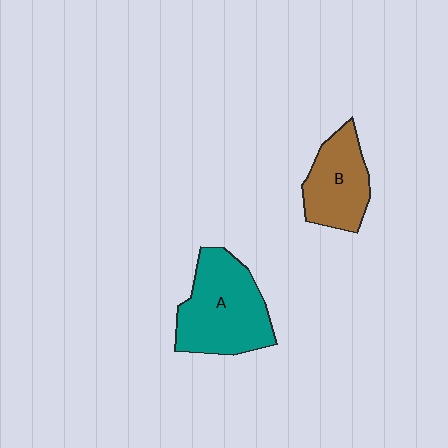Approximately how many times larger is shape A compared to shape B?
Approximately 1.5 times.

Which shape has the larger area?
Shape A (teal).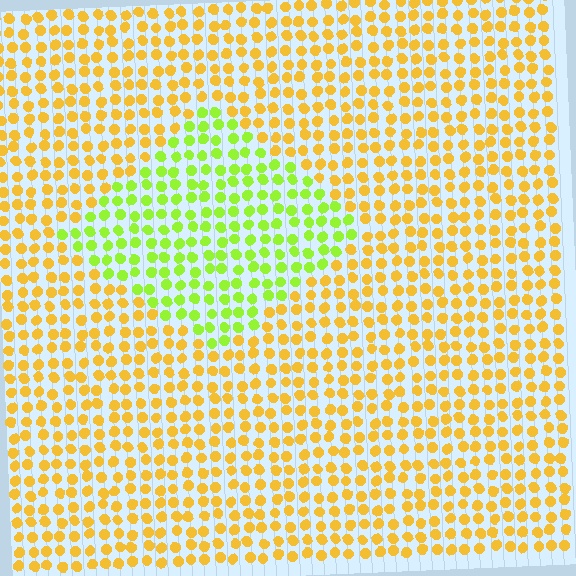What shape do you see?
I see a diamond.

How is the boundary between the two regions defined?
The boundary is defined purely by a slight shift in hue (about 47 degrees). Spacing, size, and orientation are identical on both sides.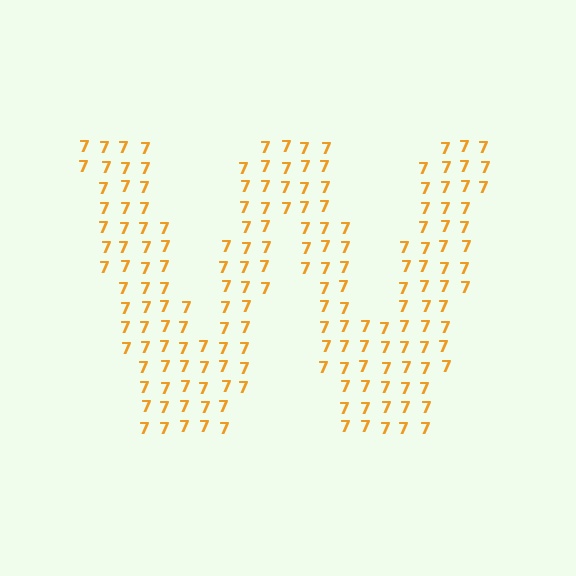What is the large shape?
The large shape is the letter W.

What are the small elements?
The small elements are digit 7's.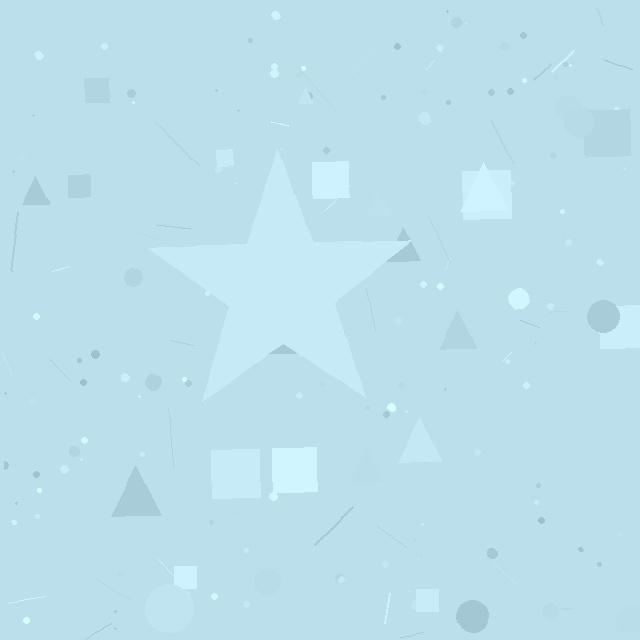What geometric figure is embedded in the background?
A star is embedded in the background.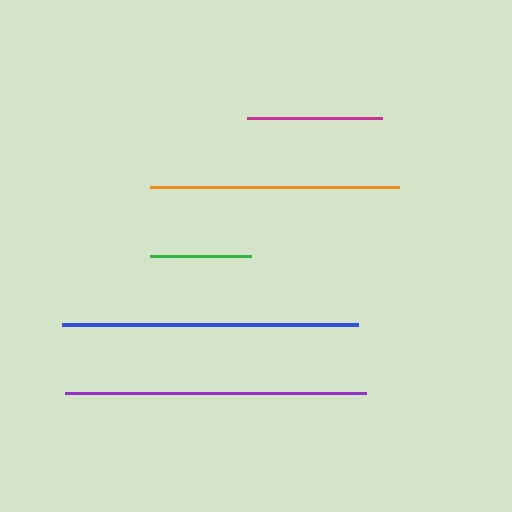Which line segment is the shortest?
The green line is the shortest at approximately 101 pixels.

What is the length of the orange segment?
The orange segment is approximately 249 pixels long.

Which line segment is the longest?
The purple line is the longest at approximately 301 pixels.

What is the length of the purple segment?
The purple segment is approximately 301 pixels long.